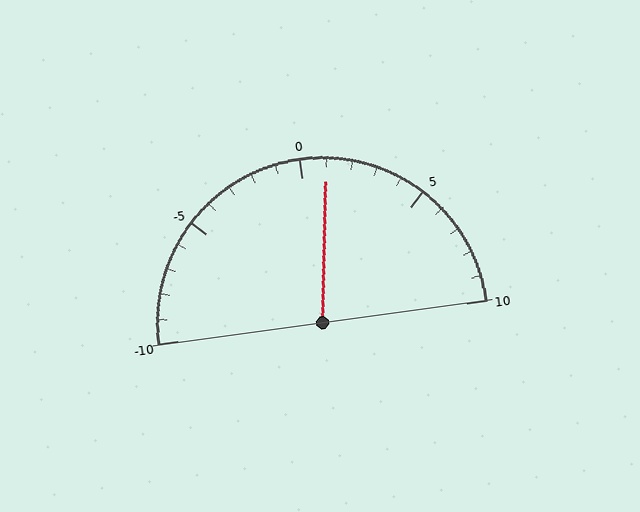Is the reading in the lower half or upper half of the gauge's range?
The reading is in the upper half of the range (-10 to 10).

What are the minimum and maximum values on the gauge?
The gauge ranges from -10 to 10.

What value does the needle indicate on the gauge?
The needle indicates approximately 1.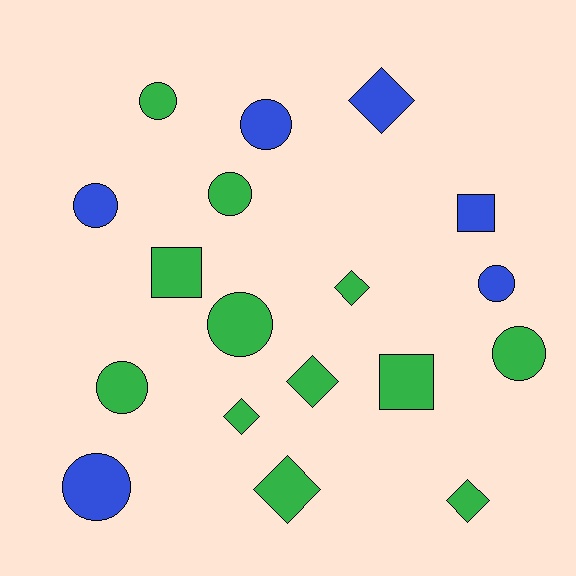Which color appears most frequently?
Green, with 12 objects.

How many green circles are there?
There are 5 green circles.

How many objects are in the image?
There are 18 objects.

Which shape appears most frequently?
Circle, with 9 objects.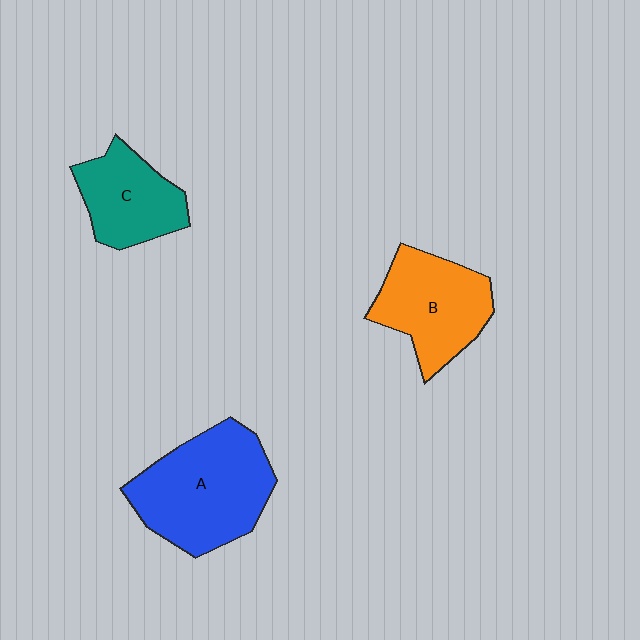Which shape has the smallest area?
Shape C (teal).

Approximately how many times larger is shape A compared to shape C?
Approximately 1.6 times.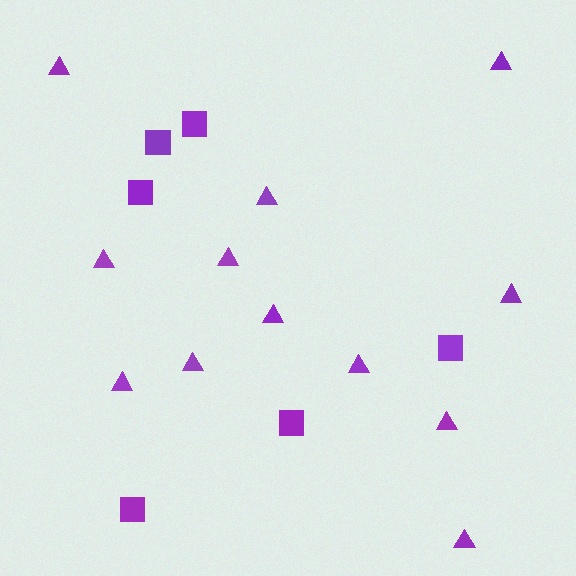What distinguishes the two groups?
There are 2 groups: one group of triangles (12) and one group of squares (6).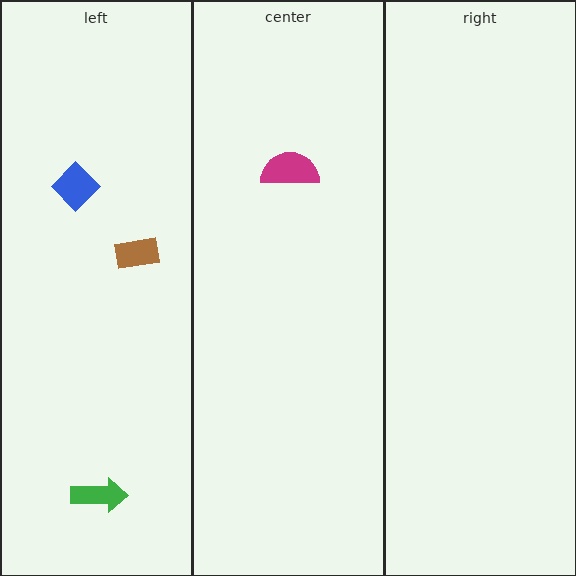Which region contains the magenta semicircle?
The center region.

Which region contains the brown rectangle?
The left region.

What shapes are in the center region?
The magenta semicircle.